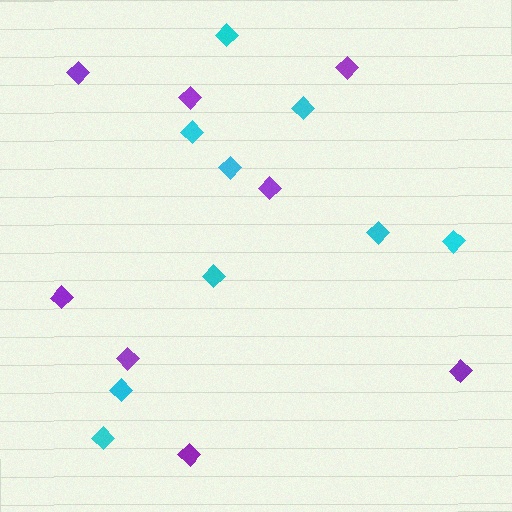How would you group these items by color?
There are 2 groups: one group of cyan diamonds (9) and one group of purple diamonds (8).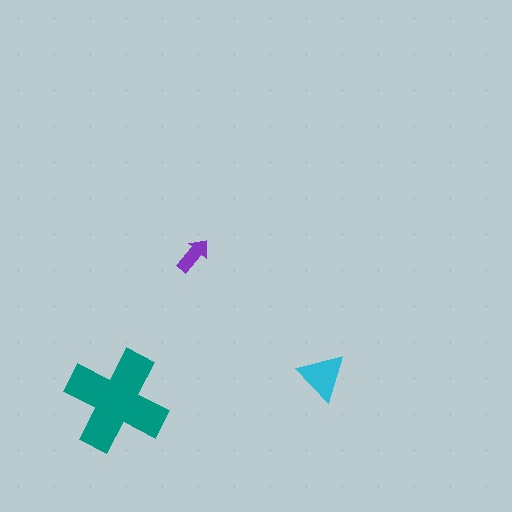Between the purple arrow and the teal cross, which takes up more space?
The teal cross.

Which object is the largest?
The teal cross.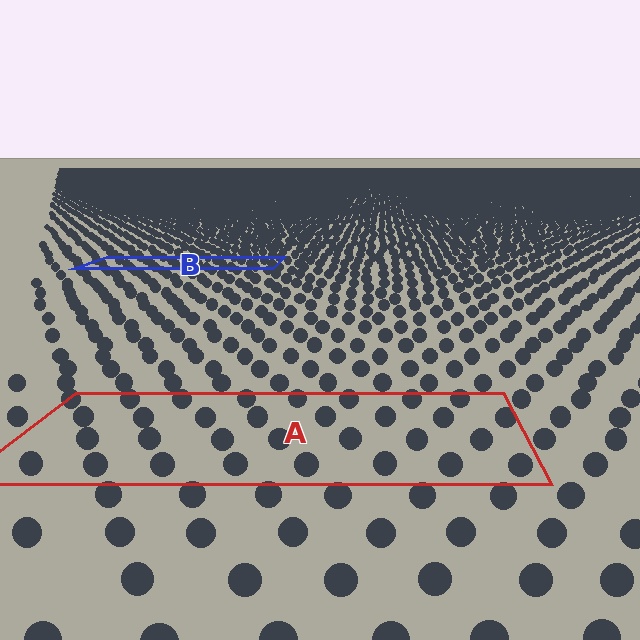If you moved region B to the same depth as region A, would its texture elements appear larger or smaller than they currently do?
They would appear larger. At a closer depth, the same texture elements are projected at a bigger on-screen size.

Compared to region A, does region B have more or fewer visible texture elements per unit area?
Region B has more texture elements per unit area — they are packed more densely because it is farther away.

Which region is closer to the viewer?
Region A is closer. The texture elements there are larger and more spread out.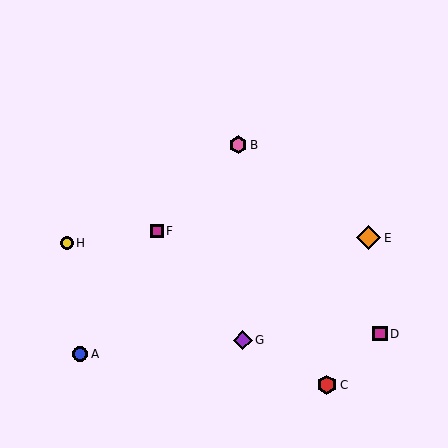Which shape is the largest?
The orange diamond (labeled E) is the largest.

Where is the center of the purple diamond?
The center of the purple diamond is at (243, 340).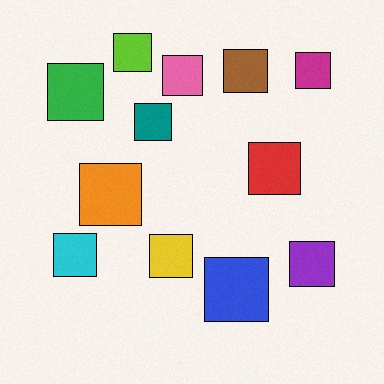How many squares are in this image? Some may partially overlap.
There are 12 squares.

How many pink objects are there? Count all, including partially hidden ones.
There is 1 pink object.